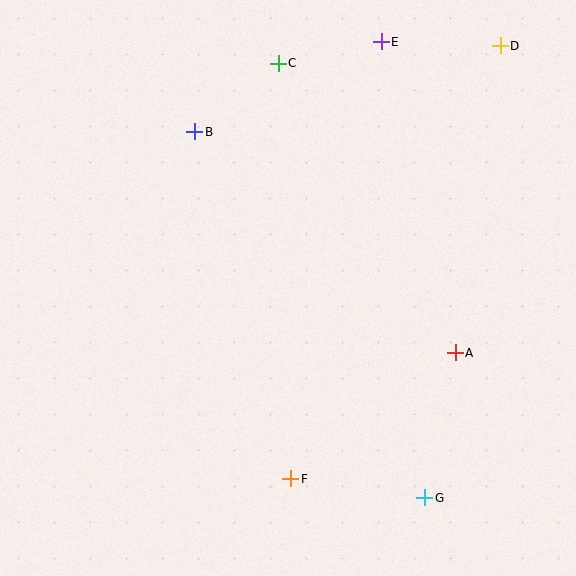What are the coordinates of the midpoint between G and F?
The midpoint between G and F is at (358, 488).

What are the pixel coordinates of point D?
Point D is at (500, 46).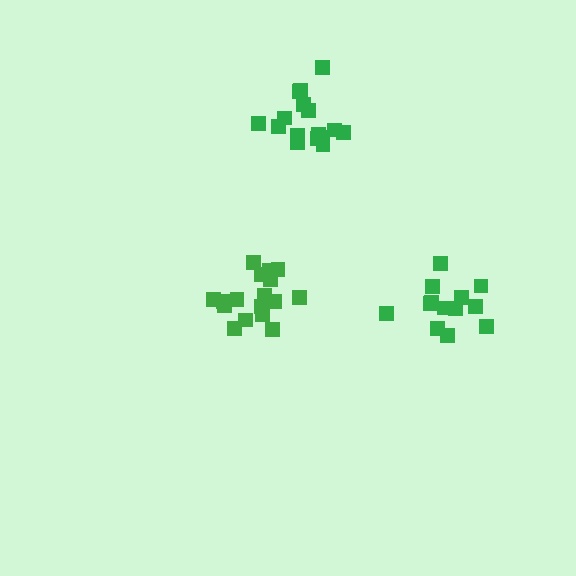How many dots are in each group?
Group 1: 16 dots, Group 2: 13 dots, Group 3: 17 dots (46 total).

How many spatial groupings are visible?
There are 3 spatial groupings.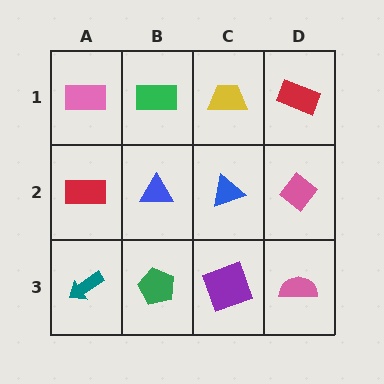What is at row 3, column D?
A pink semicircle.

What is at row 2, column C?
A blue triangle.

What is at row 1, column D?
A red rectangle.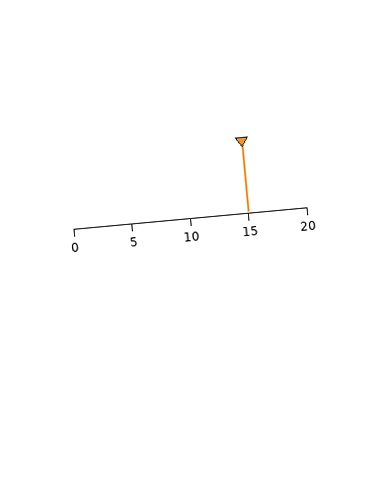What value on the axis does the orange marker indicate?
The marker indicates approximately 15.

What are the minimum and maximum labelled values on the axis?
The axis runs from 0 to 20.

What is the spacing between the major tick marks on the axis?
The major ticks are spaced 5 apart.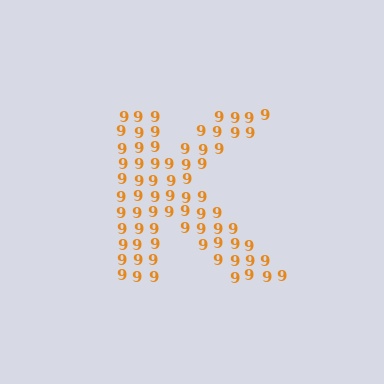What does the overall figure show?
The overall figure shows the letter K.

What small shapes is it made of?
It is made of small digit 9's.